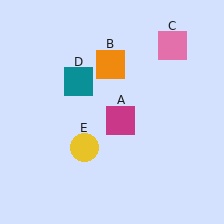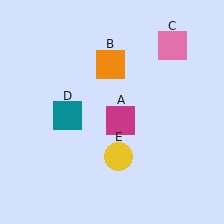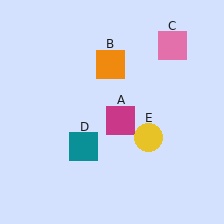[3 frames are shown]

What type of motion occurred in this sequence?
The teal square (object D), yellow circle (object E) rotated counterclockwise around the center of the scene.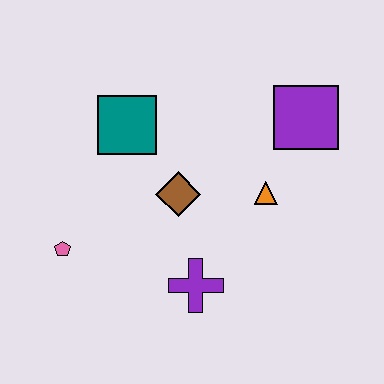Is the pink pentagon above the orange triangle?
No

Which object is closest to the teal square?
The brown diamond is closest to the teal square.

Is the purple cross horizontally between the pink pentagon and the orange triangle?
Yes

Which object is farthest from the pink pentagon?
The purple square is farthest from the pink pentagon.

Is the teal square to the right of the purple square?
No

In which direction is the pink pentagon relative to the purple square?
The pink pentagon is to the left of the purple square.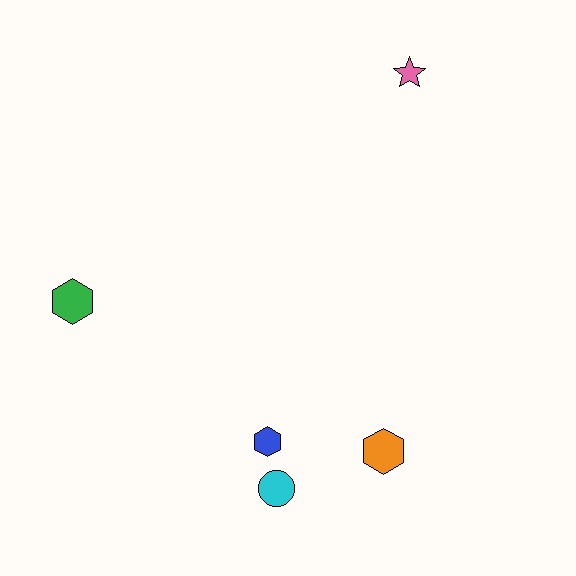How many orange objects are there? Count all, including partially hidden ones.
There is 1 orange object.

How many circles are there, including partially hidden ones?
There is 1 circle.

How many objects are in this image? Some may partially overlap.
There are 5 objects.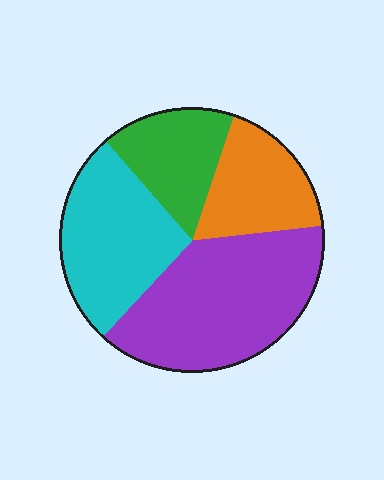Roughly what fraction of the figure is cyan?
Cyan covers about 25% of the figure.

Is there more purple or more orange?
Purple.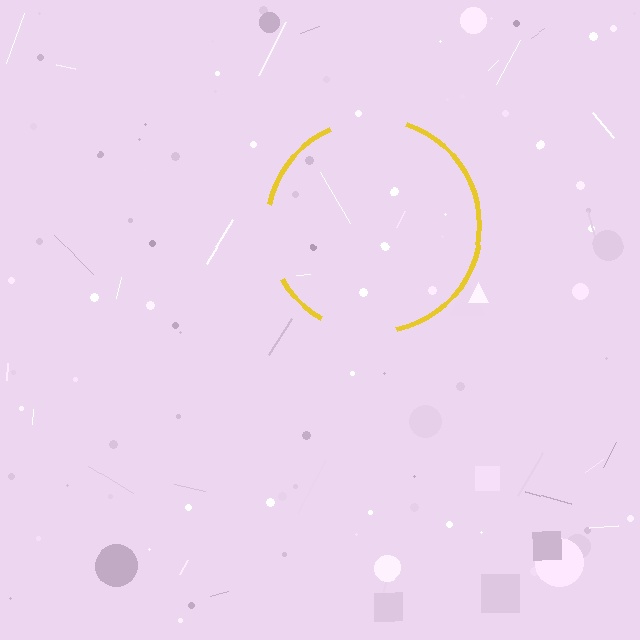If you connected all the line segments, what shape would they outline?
They would outline a circle.